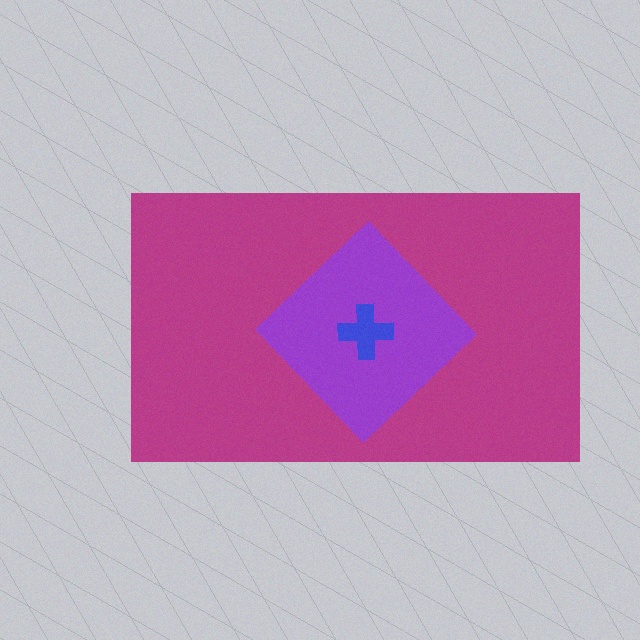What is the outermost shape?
The magenta rectangle.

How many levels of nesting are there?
3.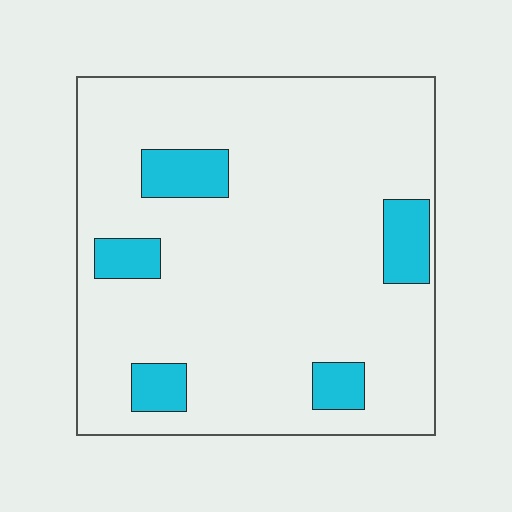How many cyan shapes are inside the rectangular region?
5.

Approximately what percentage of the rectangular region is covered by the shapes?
Approximately 15%.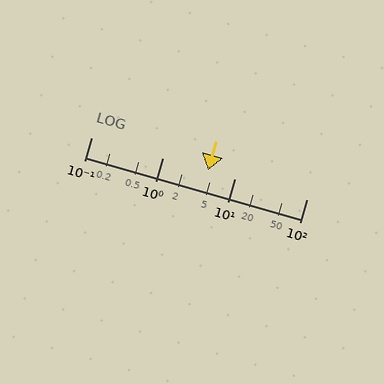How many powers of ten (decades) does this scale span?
The scale spans 3 decades, from 0.1 to 100.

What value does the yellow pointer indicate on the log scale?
The pointer indicates approximately 4.3.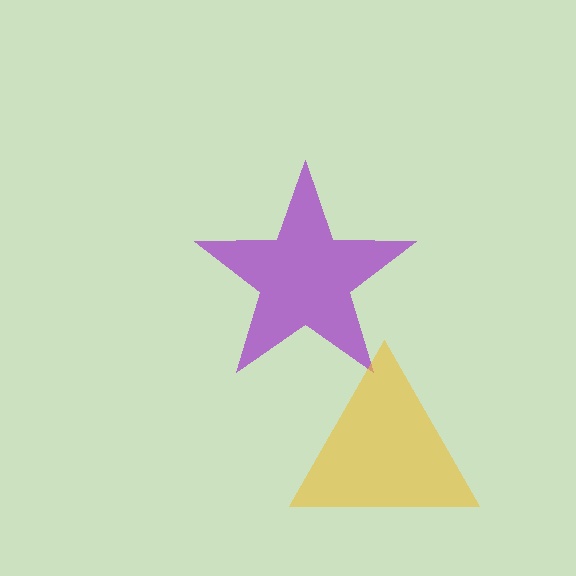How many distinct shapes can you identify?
There are 2 distinct shapes: a purple star, a yellow triangle.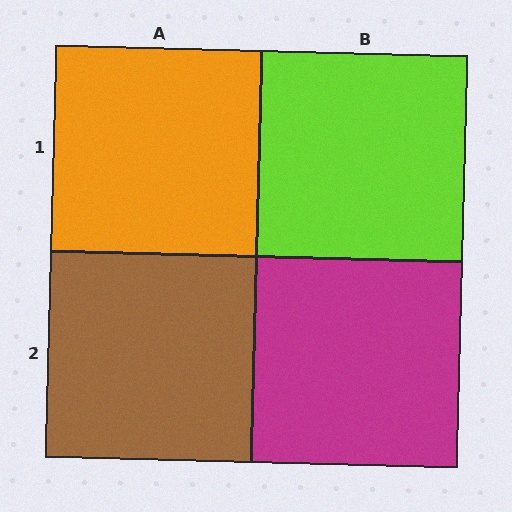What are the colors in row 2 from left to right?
Brown, magenta.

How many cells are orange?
1 cell is orange.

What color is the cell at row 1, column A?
Orange.